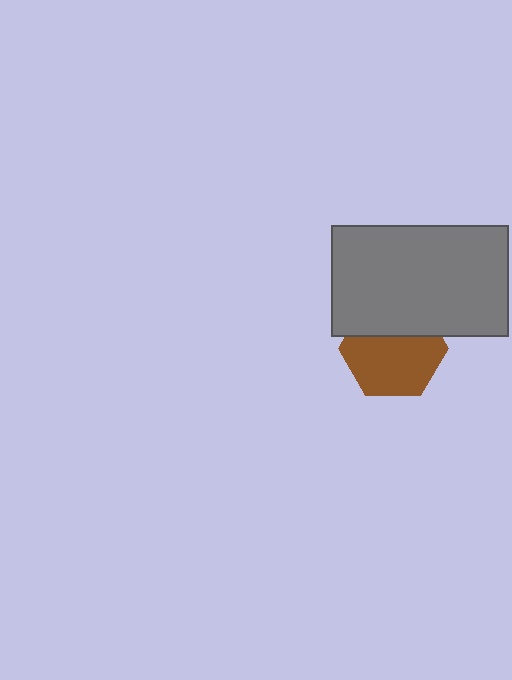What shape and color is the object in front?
The object in front is a gray rectangle.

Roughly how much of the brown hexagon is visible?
About half of it is visible (roughly 64%).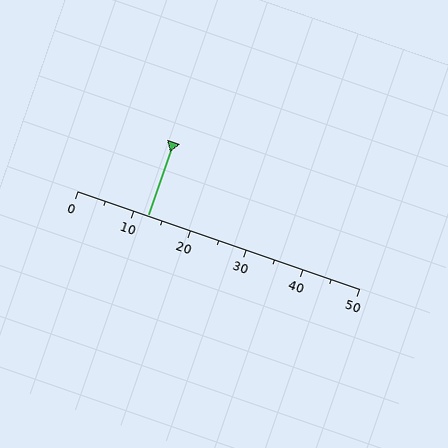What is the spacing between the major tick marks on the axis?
The major ticks are spaced 10 apart.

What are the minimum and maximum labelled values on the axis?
The axis runs from 0 to 50.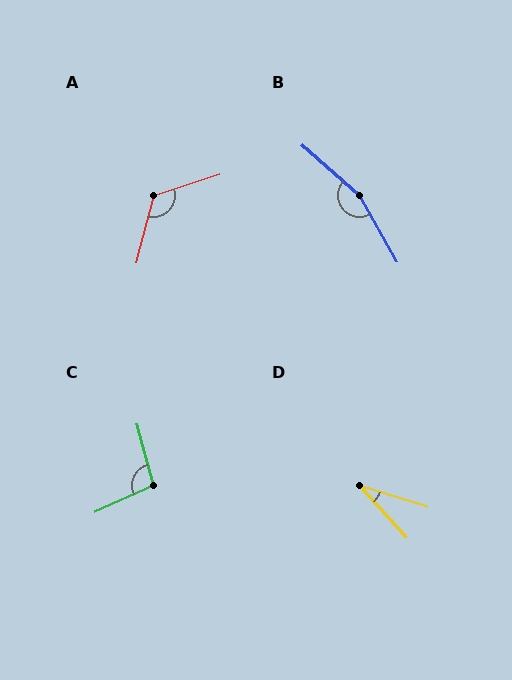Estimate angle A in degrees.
Approximately 122 degrees.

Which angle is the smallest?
D, at approximately 30 degrees.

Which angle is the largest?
B, at approximately 160 degrees.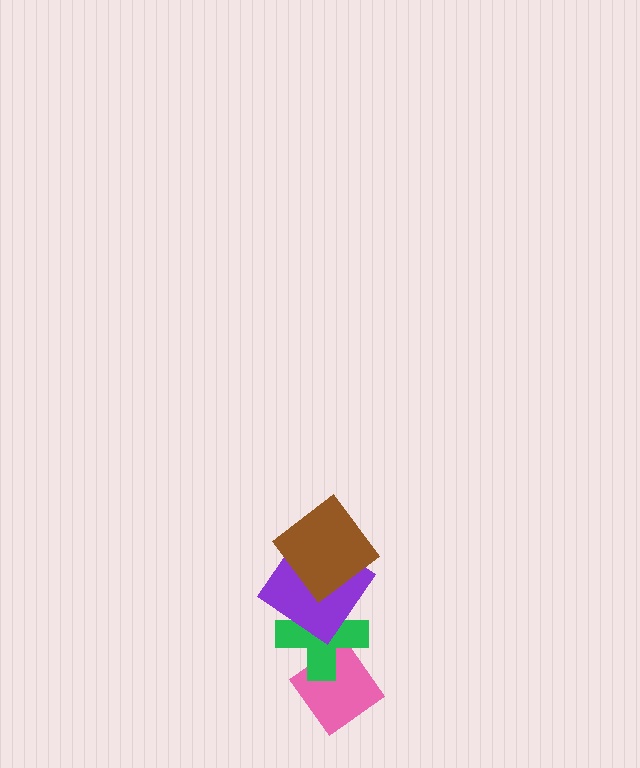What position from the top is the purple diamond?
The purple diamond is 2nd from the top.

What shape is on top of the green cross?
The purple diamond is on top of the green cross.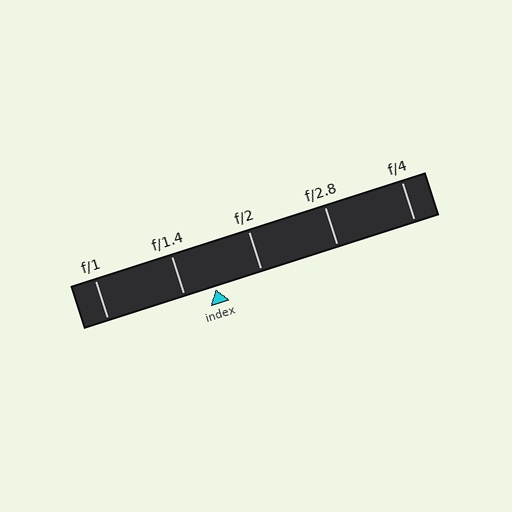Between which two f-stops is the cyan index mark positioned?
The index mark is between f/1.4 and f/2.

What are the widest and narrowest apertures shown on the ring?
The widest aperture shown is f/1 and the narrowest is f/4.